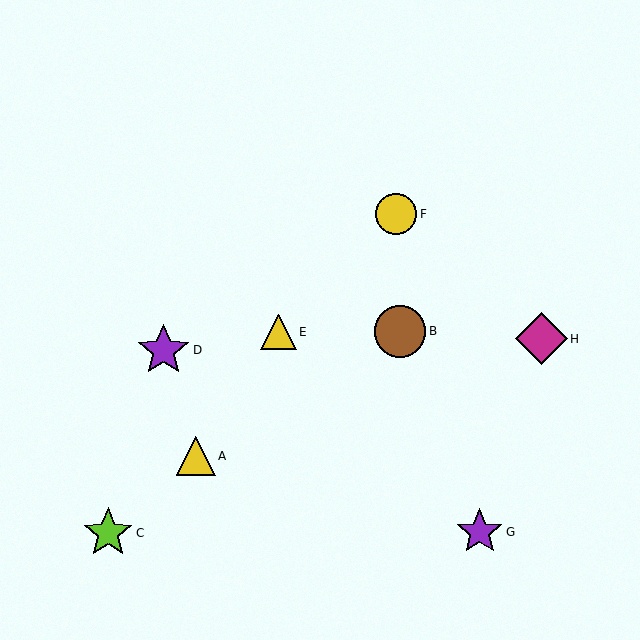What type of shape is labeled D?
Shape D is a purple star.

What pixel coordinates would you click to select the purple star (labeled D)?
Click at (164, 350) to select the purple star D.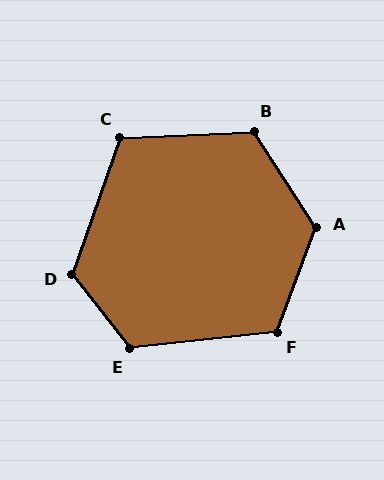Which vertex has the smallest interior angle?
C, at approximately 112 degrees.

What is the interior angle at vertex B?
Approximately 120 degrees (obtuse).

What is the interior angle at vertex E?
Approximately 122 degrees (obtuse).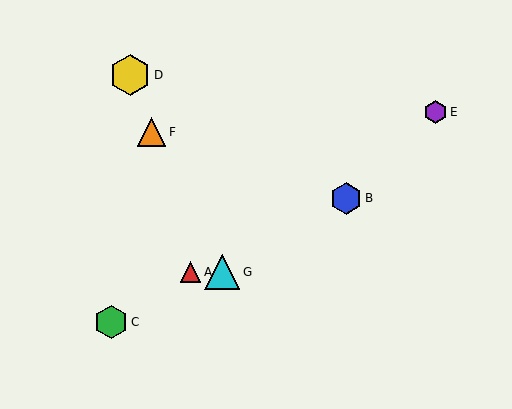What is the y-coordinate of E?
Object E is at y≈112.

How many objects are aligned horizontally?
2 objects (A, G) are aligned horizontally.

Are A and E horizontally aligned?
No, A is at y≈272 and E is at y≈112.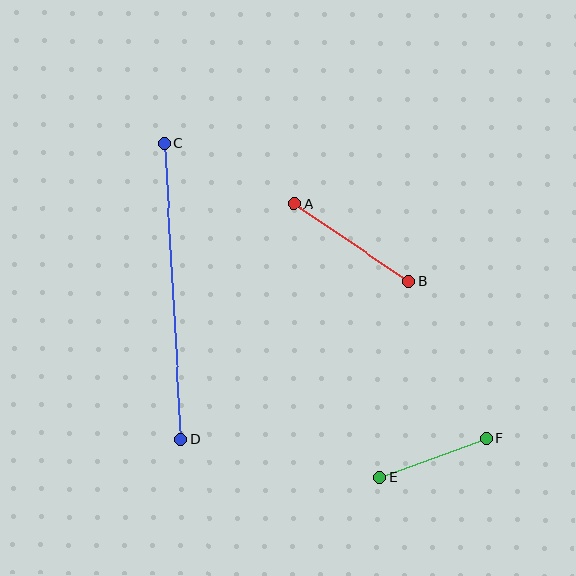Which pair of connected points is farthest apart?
Points C and D are farthest apart.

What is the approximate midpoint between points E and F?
The midpoint is at approximately (433, 458) pixels.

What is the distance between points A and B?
The distance is approximately 138 pixels.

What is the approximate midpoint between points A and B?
The midpoint is at approximately (351, 242) pixels.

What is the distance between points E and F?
The distance is approximately 114 pixels.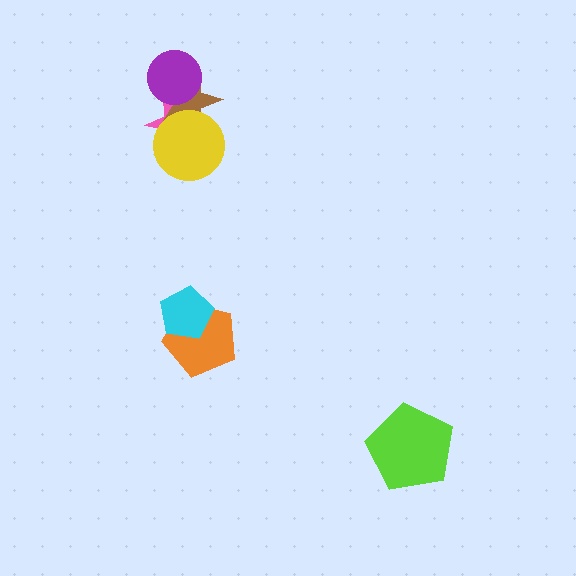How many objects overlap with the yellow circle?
2 objects overlap with the yellow circle.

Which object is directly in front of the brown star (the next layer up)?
The purple circle is directly in front of the brown star.